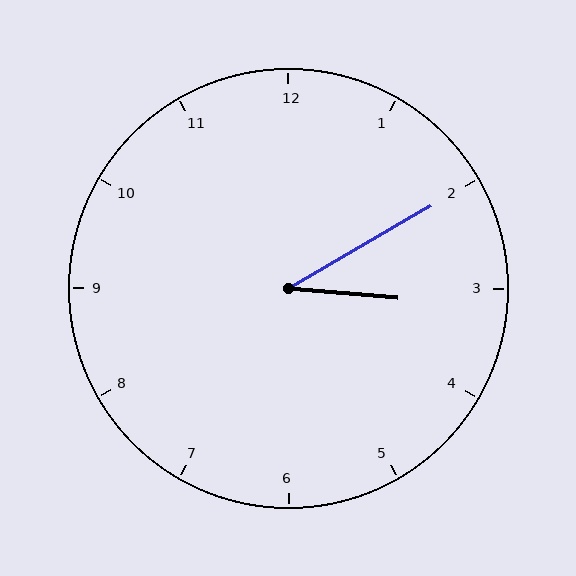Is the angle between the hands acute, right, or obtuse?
It is acute.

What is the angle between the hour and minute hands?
Approximately 35 degrees.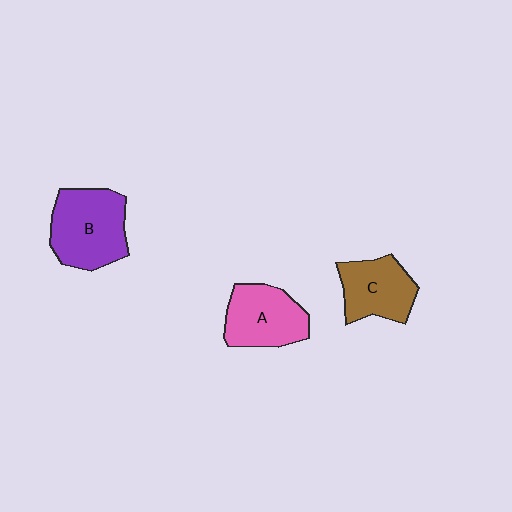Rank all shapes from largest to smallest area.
From largest to smallest: B (purple), A (pink), C (brown).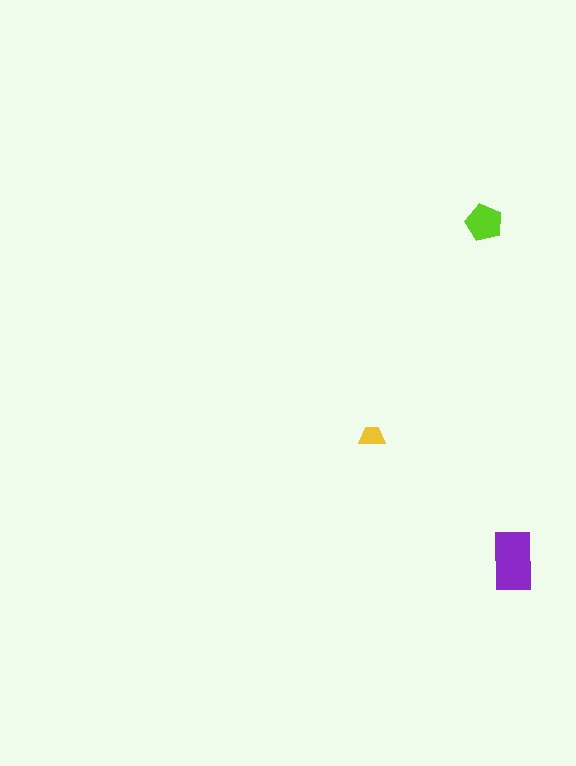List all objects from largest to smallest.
The purple rectangle, the lime pentagon, the yellow trapezoid.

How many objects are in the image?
There are 3 objects in the image.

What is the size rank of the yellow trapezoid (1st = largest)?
3rd.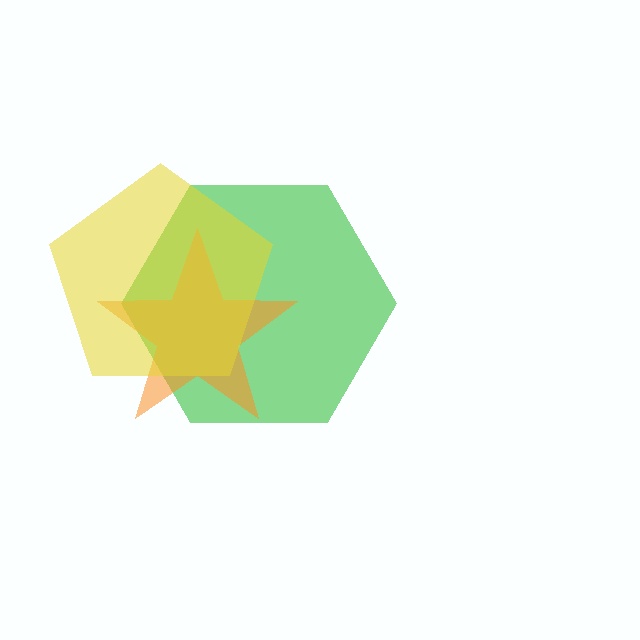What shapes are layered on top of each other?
The layered shapes are: a green hexagon, an orange star, a yellow pentagon.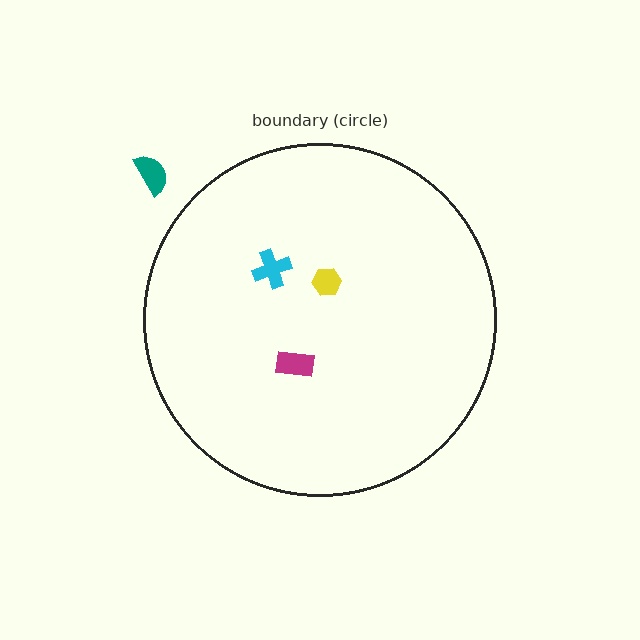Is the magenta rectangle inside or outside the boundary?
Inside.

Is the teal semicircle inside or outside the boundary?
Outside.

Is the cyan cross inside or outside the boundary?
Inside.